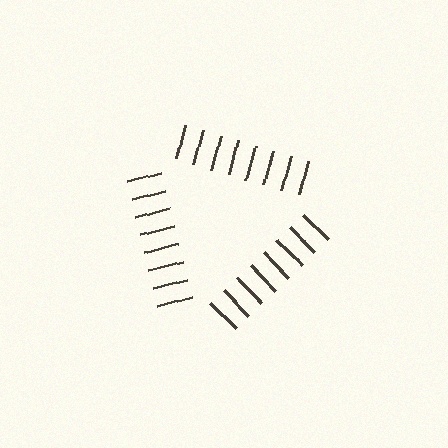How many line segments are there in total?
24 — 8 along each of the 3 edges.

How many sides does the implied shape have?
3 sides — the line-ends trace a triangle.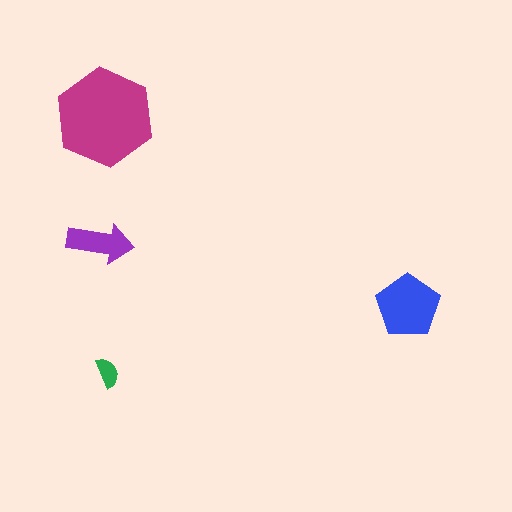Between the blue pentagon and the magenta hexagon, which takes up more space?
The magenta hexagon.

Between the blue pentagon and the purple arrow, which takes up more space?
The blue pentagon.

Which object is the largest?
The magenta hexagon.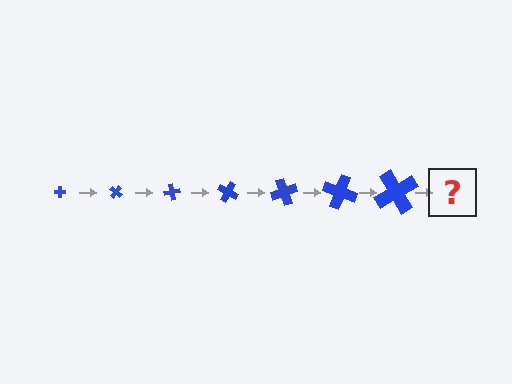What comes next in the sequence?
The next element should be a cross, larger than the previous one and rotated 280 degrees from the start.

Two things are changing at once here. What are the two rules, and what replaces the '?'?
The two rules are that the cross grows larger each step and it rotates 40 degrees each step. The '?' should be a cross, larger than the previous one and rotated 280 degrees from the start.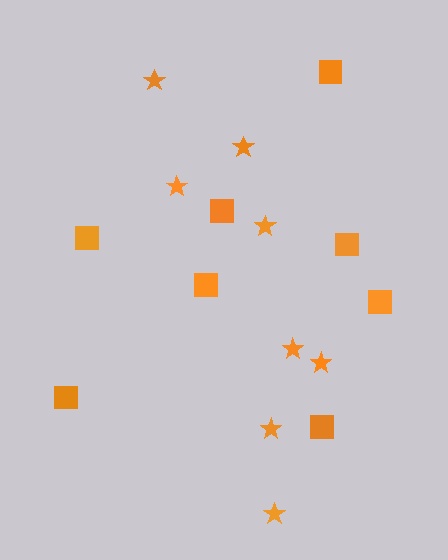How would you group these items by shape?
There are 2 groups: one group of stars (8) and one group of squares (8).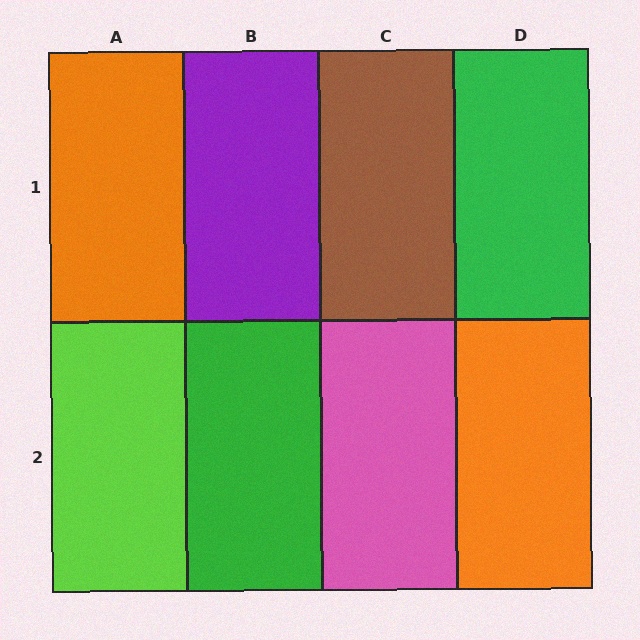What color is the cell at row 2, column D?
Orange.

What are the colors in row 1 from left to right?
Orange, purple, brown, green.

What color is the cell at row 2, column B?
Green.